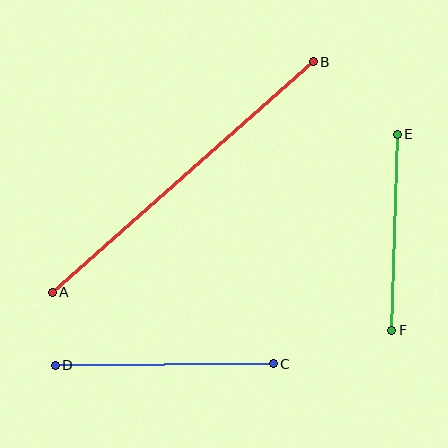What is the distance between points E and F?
The distance is approximately 196 pixels.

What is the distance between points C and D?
The distance is approximately 218 pixels.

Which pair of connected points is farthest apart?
Points A and B are farthest apart.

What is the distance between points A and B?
The distance is approximately 348 pixels.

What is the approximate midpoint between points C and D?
The midpoint is at approximately (164, 364) pixels.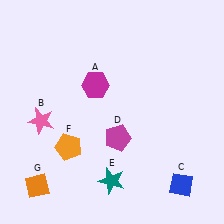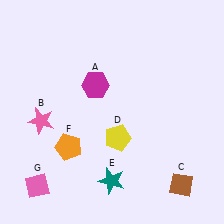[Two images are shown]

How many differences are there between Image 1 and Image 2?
There are 3 differences between the two images.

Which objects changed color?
C changed from blue to brown. D changed from magenta to yellow. G changed from orange to pink.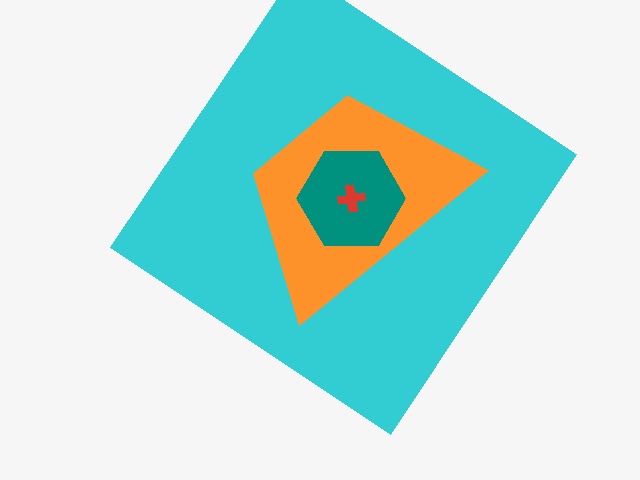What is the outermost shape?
The cyan diamond.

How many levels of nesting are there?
4.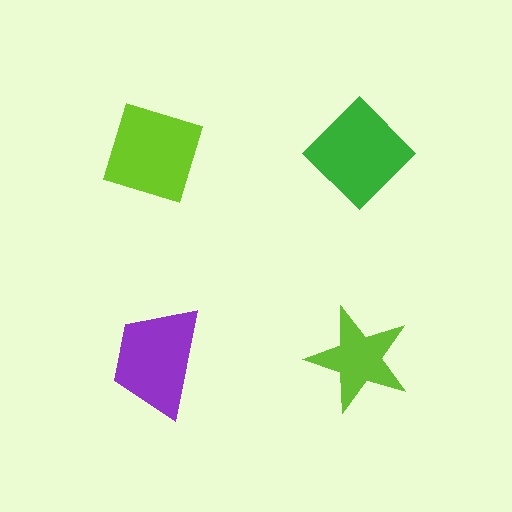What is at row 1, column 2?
A green diamond.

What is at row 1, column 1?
A lime diamond.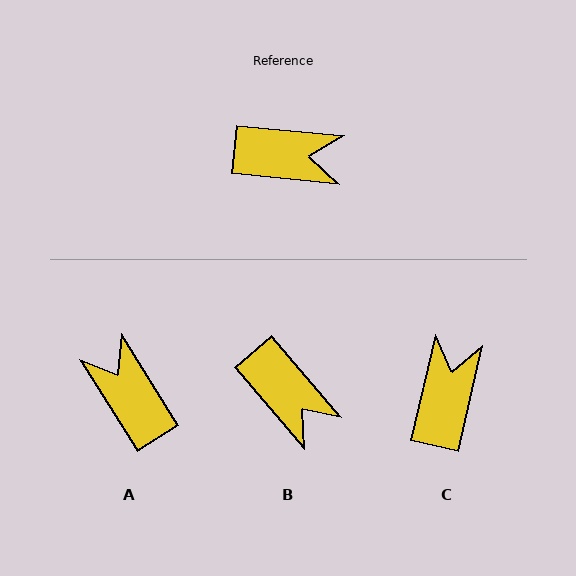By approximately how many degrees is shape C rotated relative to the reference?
Approximately 82 degrees counter-clockwise.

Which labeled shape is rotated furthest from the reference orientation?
A, about 127 degrees away.